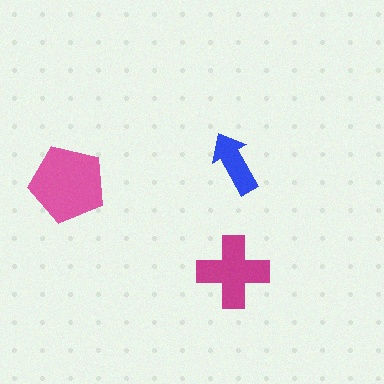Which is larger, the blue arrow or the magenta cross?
The magenta cross.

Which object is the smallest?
The blue arrow.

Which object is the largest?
The pink pentagon.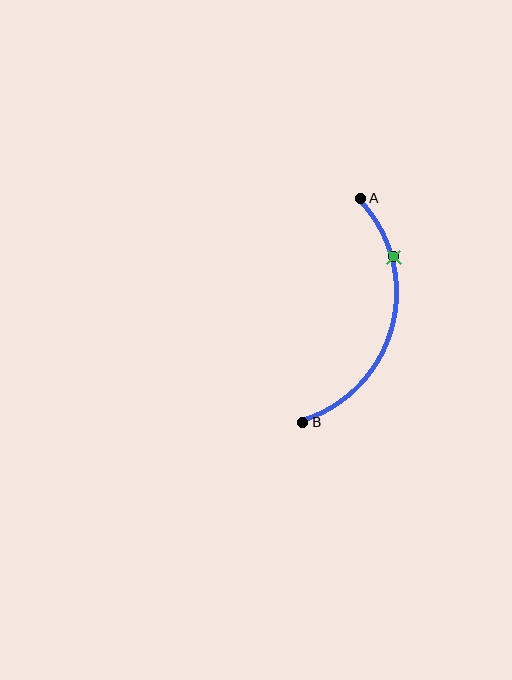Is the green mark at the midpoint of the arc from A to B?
No. The green mark lies on the arc but is closer to endpoint A. The arc midpoint would be at the point on the curve equidistant along the arc from both A and B.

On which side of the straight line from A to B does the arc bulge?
The arc bulges to the right of the straight line connecting A and B.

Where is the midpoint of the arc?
The arc midpoint is the point on the curve farthest from the straight line joining A and B. It sits to the right of that line.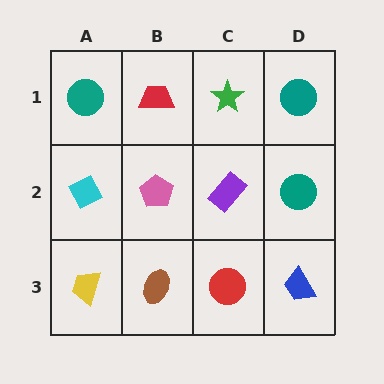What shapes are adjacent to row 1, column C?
A purple rectangle (row 2, column C), a red trapezoid (row 1, column B), a teal circle (row 1, column D).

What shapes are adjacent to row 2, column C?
A green star (row 1, column C), a red circle (row 3, column C), a pink pentagon (row 2, column B), a teal circle (row 2, column D).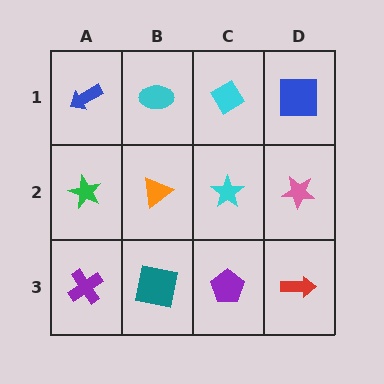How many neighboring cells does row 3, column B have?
3.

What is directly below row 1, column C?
A cyan star.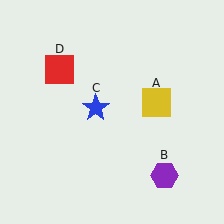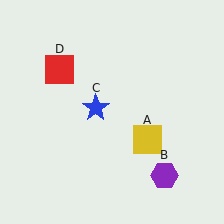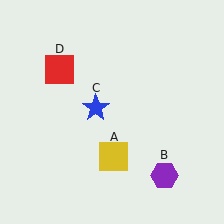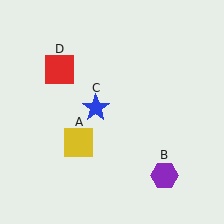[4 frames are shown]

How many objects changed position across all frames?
1 object changed position: yellow square (object A).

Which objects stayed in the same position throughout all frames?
Purple hexagon (object B) and blue star (object C) and red square (object D) remained stationary.